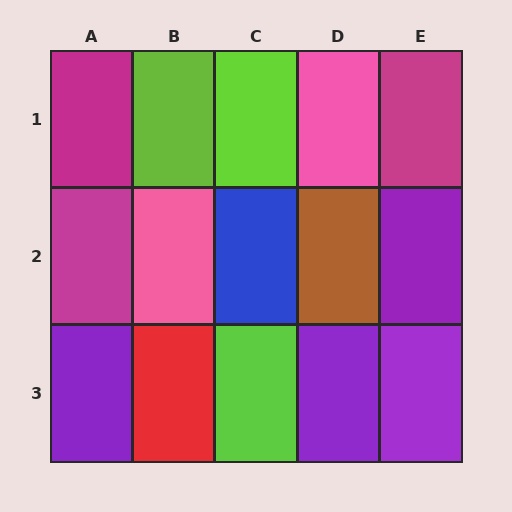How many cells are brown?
1 cell is brown.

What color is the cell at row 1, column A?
Magenta.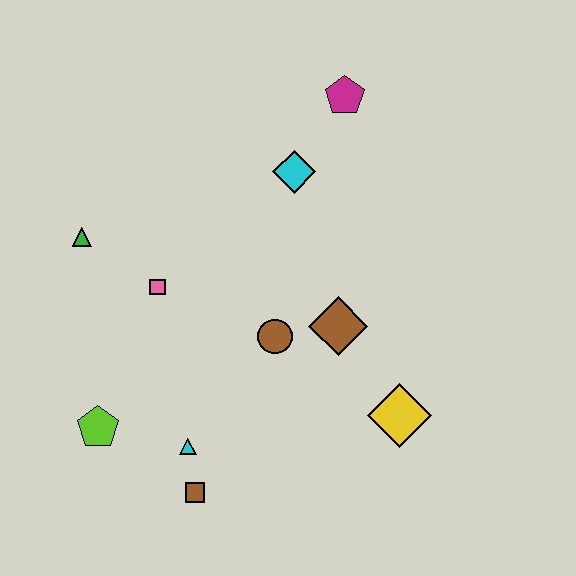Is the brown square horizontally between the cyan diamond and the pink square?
Yes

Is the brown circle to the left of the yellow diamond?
Yes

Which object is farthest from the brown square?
The magenta pentagon is farthest from the brown square.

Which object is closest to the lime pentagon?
The cyan triangle is closest to the lime pentagon.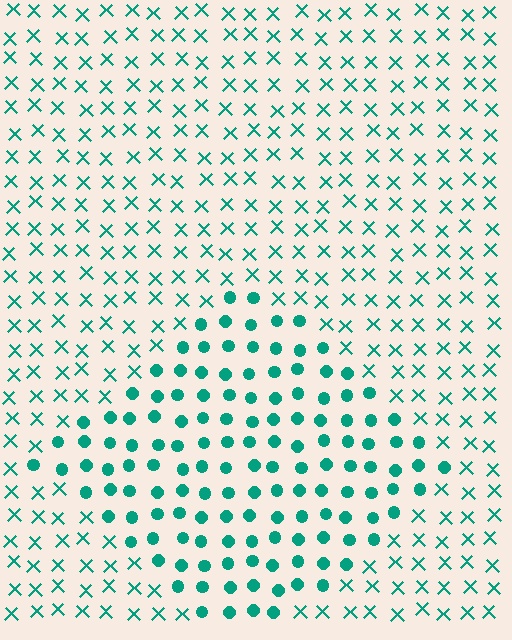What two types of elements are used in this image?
The image uses circles inside the diamond region and X marks outside it.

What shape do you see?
I see a diamond.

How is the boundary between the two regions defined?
The boundary is defined by a change in element shape: circles inside vs. X marks outside. All elements share the same color and spacing.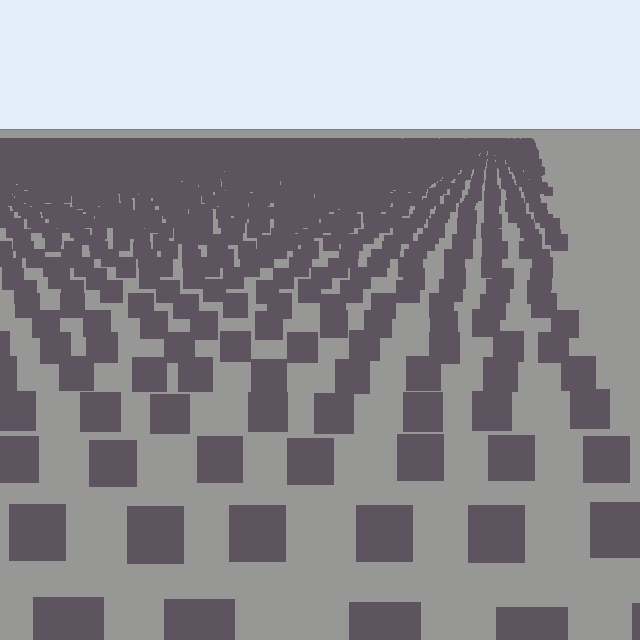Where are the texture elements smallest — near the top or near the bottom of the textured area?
Near the top.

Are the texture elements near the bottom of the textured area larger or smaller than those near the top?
Larger. Near the bottom, elements are closer to the viewer and appear at a bigger on-screen size.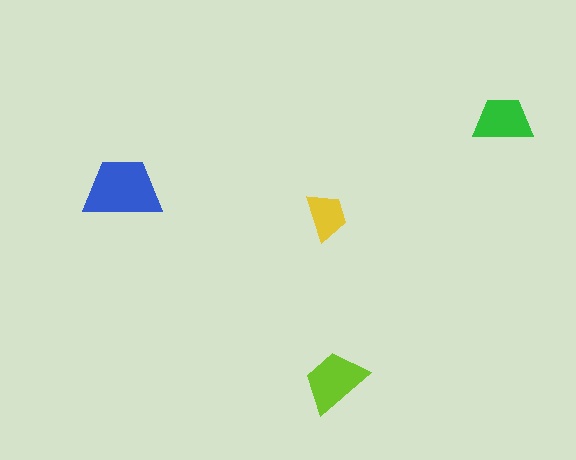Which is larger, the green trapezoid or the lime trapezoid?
The lime one.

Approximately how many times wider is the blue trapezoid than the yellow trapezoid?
About 1.5 times wider.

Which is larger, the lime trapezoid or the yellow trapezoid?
The lime one.